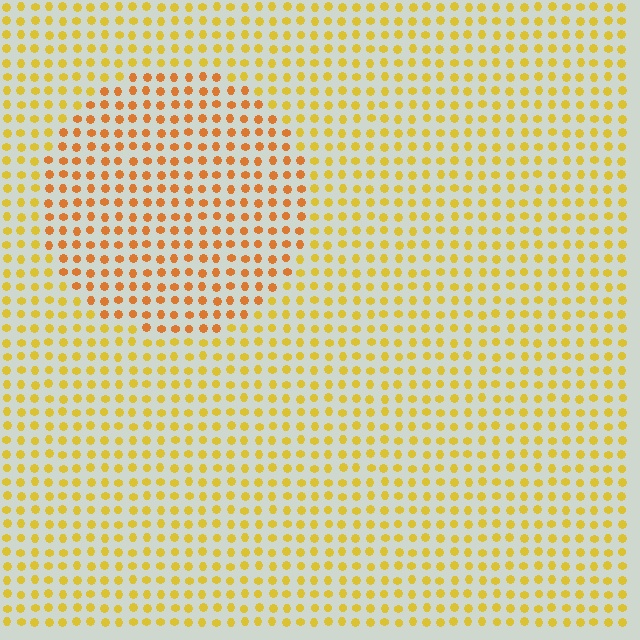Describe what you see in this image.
The image is filled with small yellow elements in a uniform arrangement. A circle-shaped region is visible where the elements are tinted to a slightly different hue, forming a subtle color boundary.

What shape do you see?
I see a circle.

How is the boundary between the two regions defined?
The boundary is defined purely by a slight shift in hue (about 26 degrees). Spacing, size, and orientation are identical on both sides.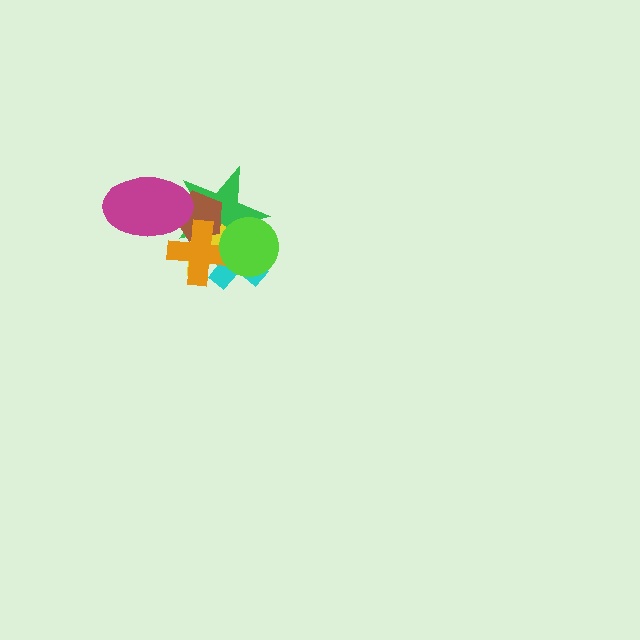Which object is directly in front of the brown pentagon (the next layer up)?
The orange cross is directly in front of the brown pentagon.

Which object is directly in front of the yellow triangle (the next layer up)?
The brown pentagon is directly in front of the yellow triangle.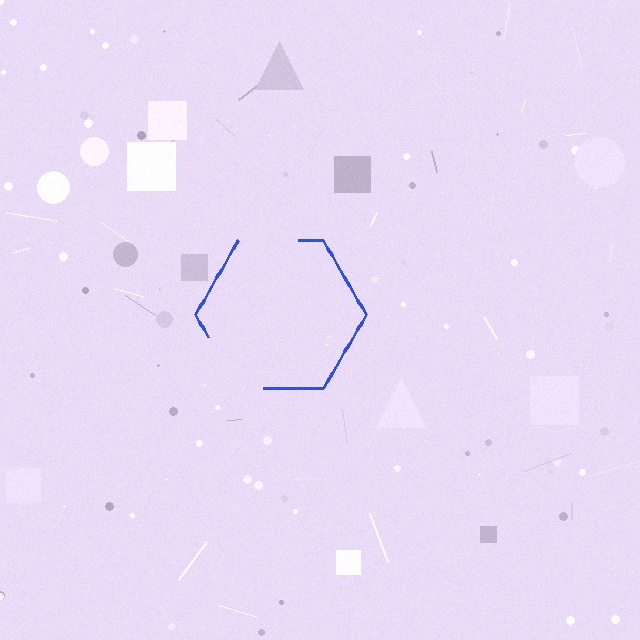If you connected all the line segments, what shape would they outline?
They would outline a hexagon.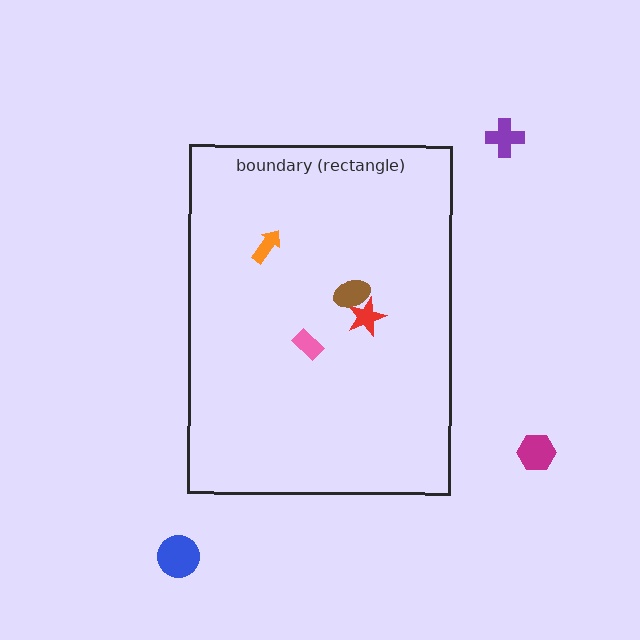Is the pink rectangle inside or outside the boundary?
Inside.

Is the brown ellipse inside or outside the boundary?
Inside.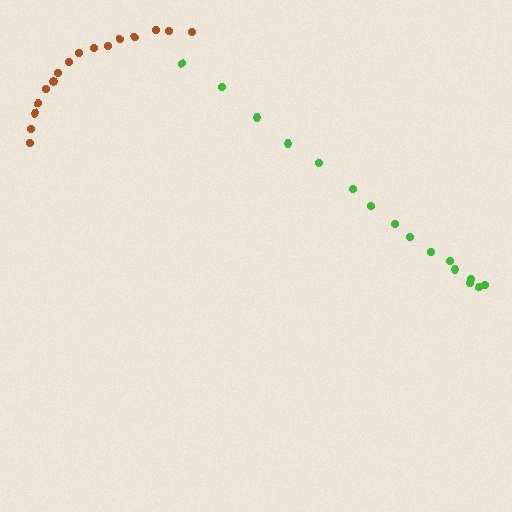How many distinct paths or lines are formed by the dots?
There are 2 distinct paths.